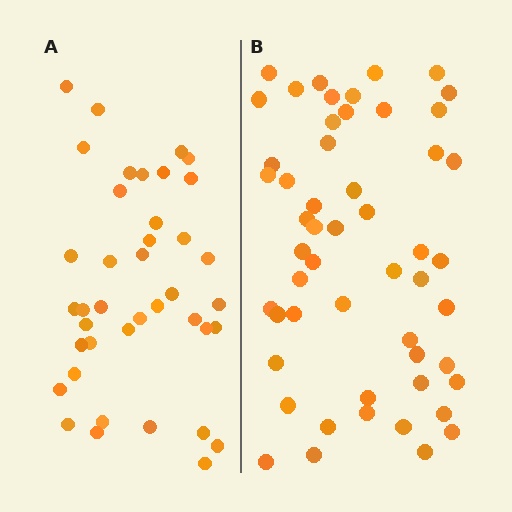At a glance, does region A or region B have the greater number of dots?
Region B (the right region) has more dots.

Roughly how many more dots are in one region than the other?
Region B has approximately 15 more dots than region A.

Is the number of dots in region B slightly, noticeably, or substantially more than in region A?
Region B has noticeably more, but not dramatically so. The ratio is roughly 1.3 to 1.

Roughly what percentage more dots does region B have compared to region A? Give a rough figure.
About 30% more.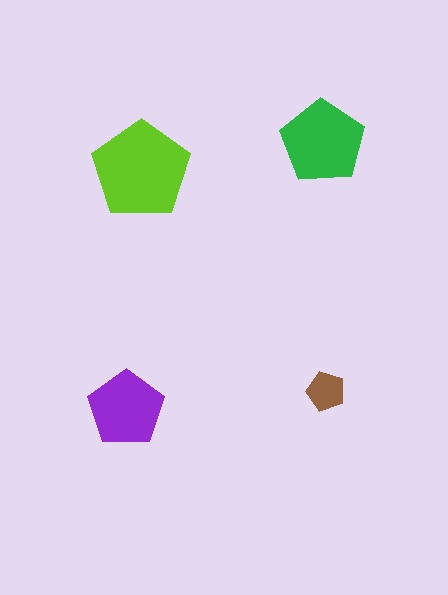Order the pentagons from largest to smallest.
the lime one, the green one, the purple one, the brown one.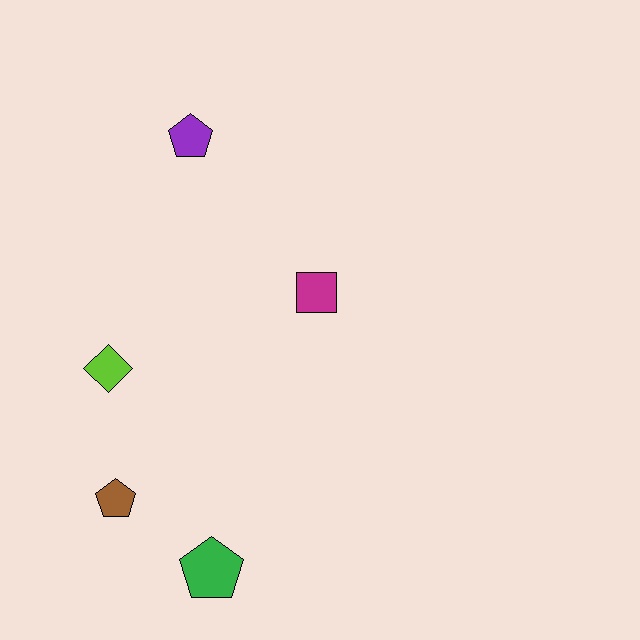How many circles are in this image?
There are no circles.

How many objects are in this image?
There are 5 objects.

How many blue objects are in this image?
There are no blue objects.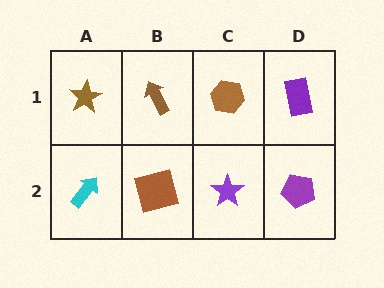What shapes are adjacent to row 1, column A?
A cyan arrow (row 2, column A), a brown arrow (row 1, column B).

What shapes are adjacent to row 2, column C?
A brown hexagon (row 1, column C), a brown square (row 2, column B), a purple pentagon (row 2, column D).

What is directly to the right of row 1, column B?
A brown hexagon.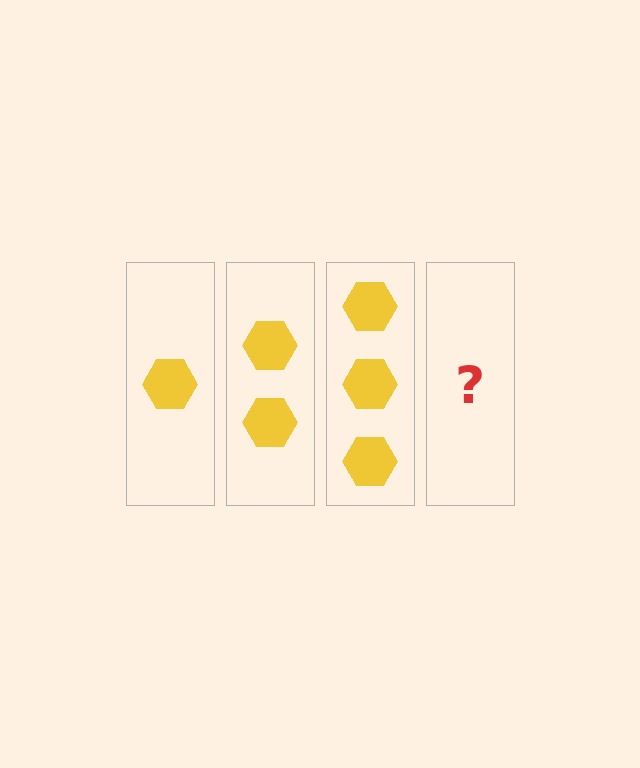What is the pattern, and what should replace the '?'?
The pattern is that each step adds one more hexagon. The '?' should be 4 hexagons.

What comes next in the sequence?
The next element should be 4 hexagons.